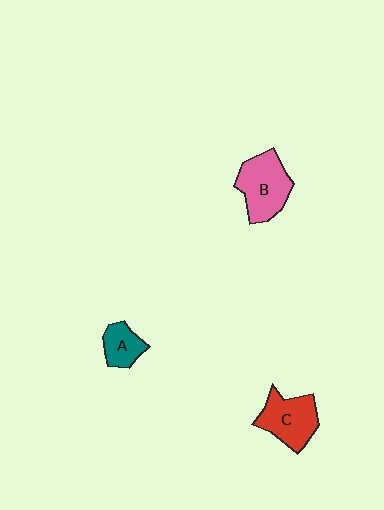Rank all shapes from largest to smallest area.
From largest to smallest: B (pink), C (red), A (teal).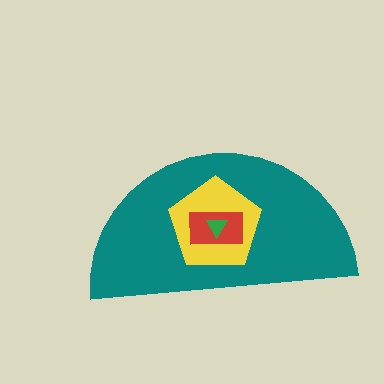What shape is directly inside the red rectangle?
The green triangle.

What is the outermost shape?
The teal semicircle.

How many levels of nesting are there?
4.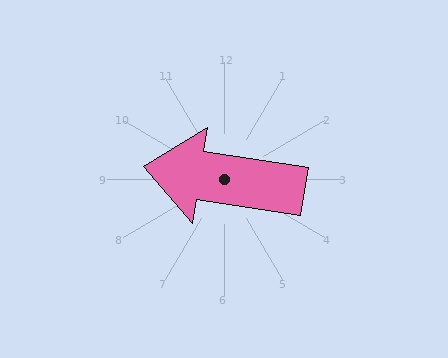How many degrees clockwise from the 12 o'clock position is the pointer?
Approximately 279 degrees.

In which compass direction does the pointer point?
West.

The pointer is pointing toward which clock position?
Roughly 9 o'clock.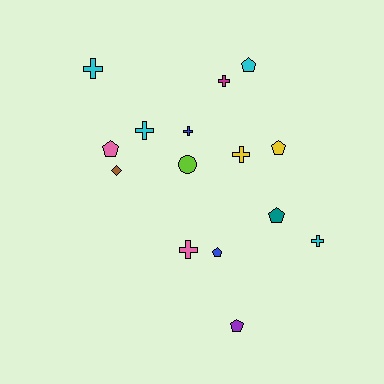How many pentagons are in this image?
There are 6 pentagons.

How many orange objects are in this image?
There are no orange objects.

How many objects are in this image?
There are 15 objects.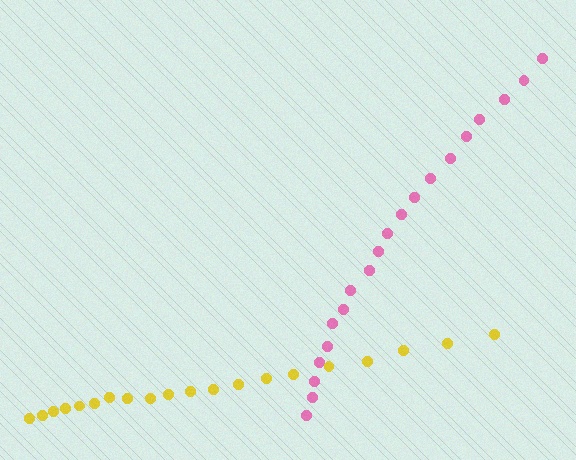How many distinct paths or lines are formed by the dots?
There are 2 distinct paths.